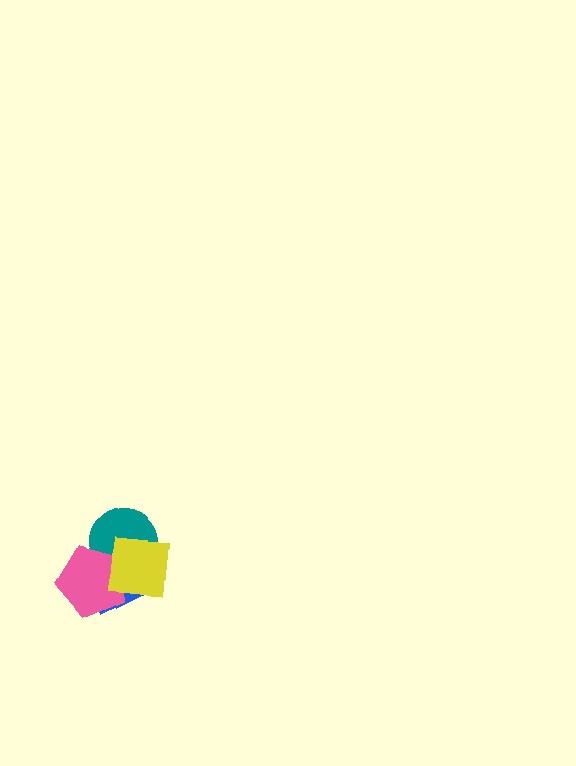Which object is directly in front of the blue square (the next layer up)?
The teal circle is directly in front of the blue square.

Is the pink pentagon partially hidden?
Yes, it is partially covered by another shape.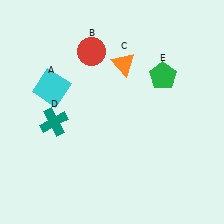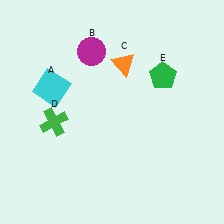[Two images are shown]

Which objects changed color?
B changed from red to magenta. D changed from teal to green.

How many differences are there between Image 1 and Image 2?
There are 2 differences between the two images.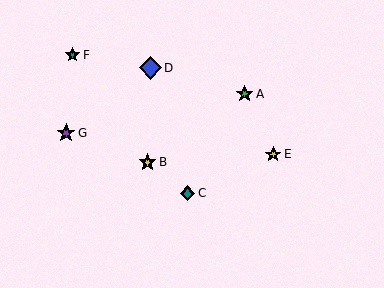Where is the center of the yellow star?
The center of the yellow star is at (273, 154).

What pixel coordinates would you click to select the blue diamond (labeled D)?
Click at (150, 68) to select the blue diamond D.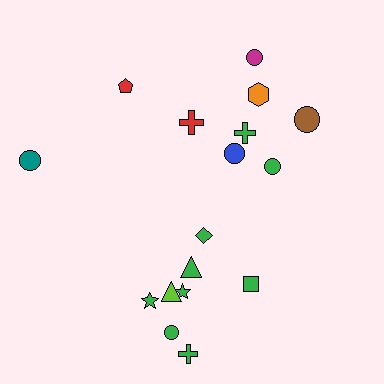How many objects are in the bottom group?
There are 8 objects.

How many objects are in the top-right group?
There are 6 objects.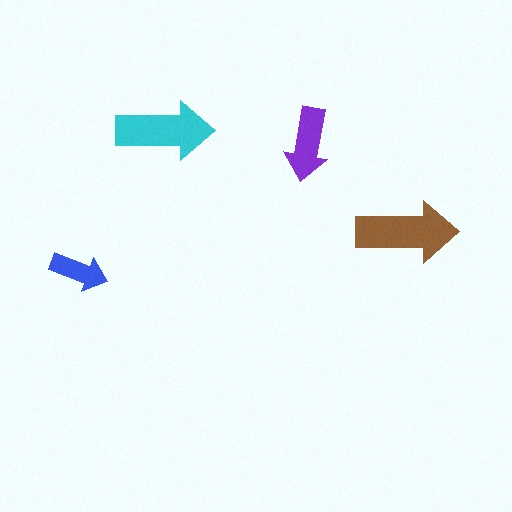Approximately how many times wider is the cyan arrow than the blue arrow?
About 1.5 times wider.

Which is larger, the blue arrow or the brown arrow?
The brown one.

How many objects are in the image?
There are 4 objects in the image.